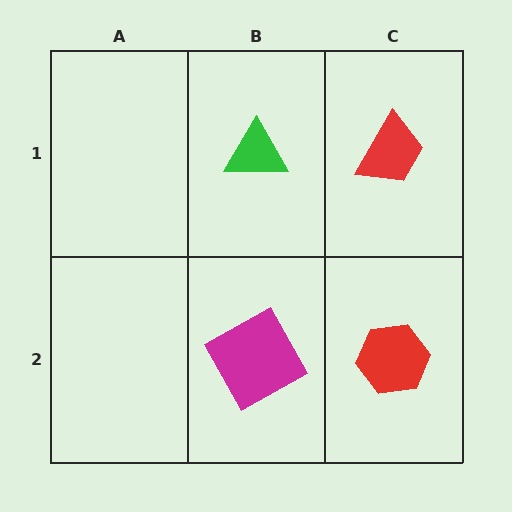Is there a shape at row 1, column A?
No, that cell is empty.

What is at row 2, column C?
A red hexagon.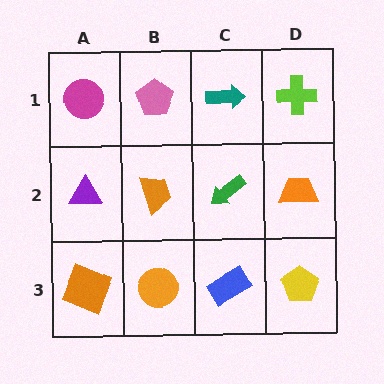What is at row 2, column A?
A purple triangle.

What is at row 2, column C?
A green arrow.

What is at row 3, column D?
A yellow pentagon.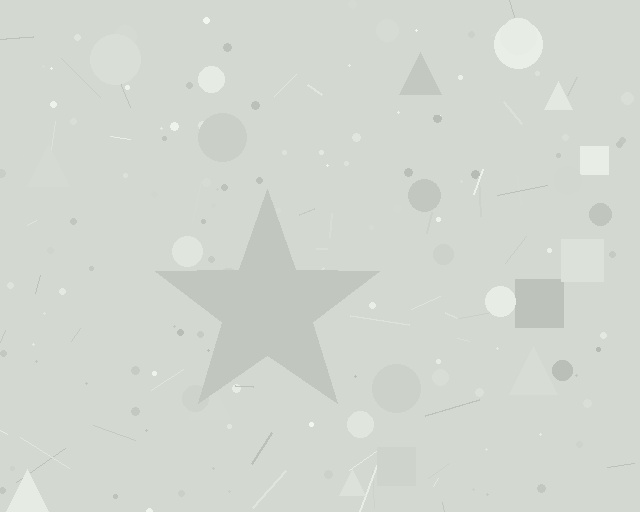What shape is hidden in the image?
A star is hidden in the image.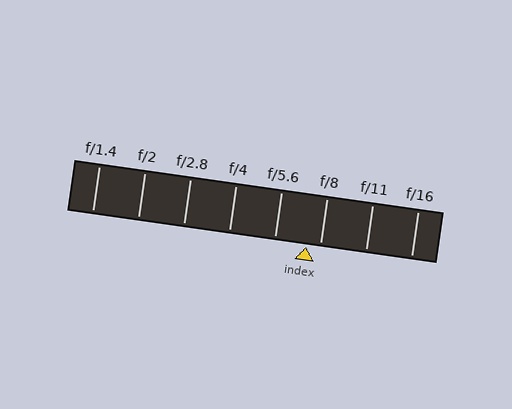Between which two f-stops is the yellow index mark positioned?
The index mark is between f/5.6 and f/8.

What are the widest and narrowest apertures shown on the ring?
The widest aperture shown is f/1.4 and the narrowest is f/16.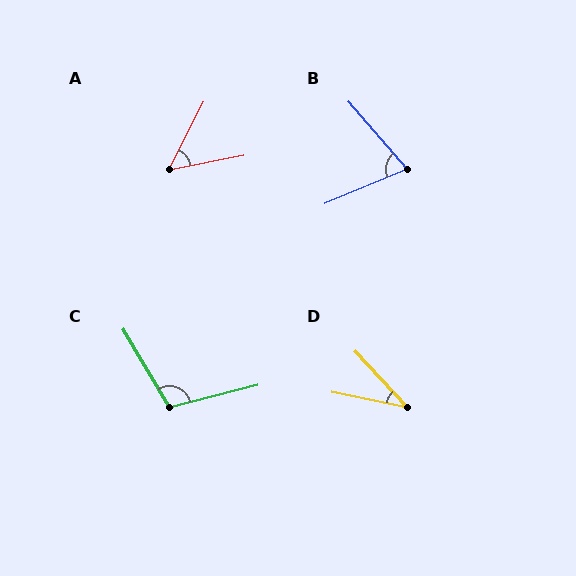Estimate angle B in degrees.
Approximately 72 degrees.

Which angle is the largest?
C, at approximately 106 degrees.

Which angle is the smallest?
D, at approximately 36 degrees.